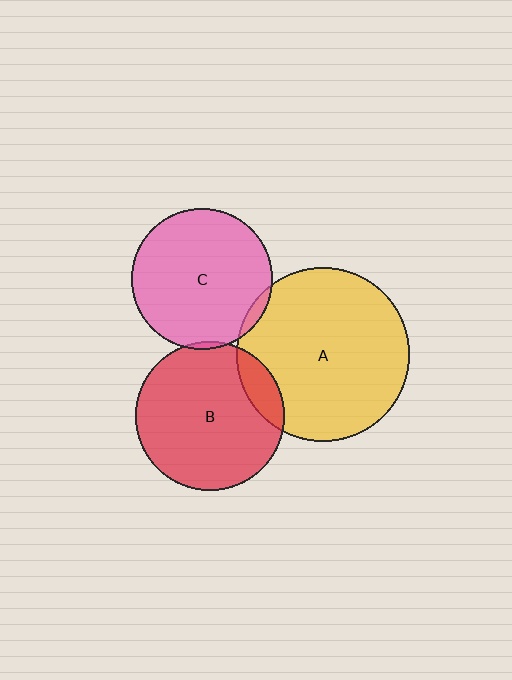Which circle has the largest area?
Circle A (yellow).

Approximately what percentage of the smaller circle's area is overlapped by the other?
Approximately 10%.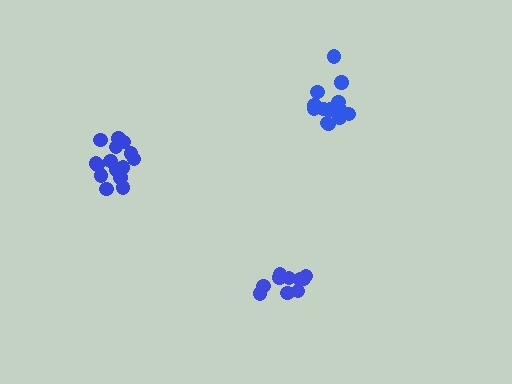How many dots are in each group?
Group 1: 10 dots, Group 2: 15 dots, Group 3: 15 dots (40 total).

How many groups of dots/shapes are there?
There are 3 groups.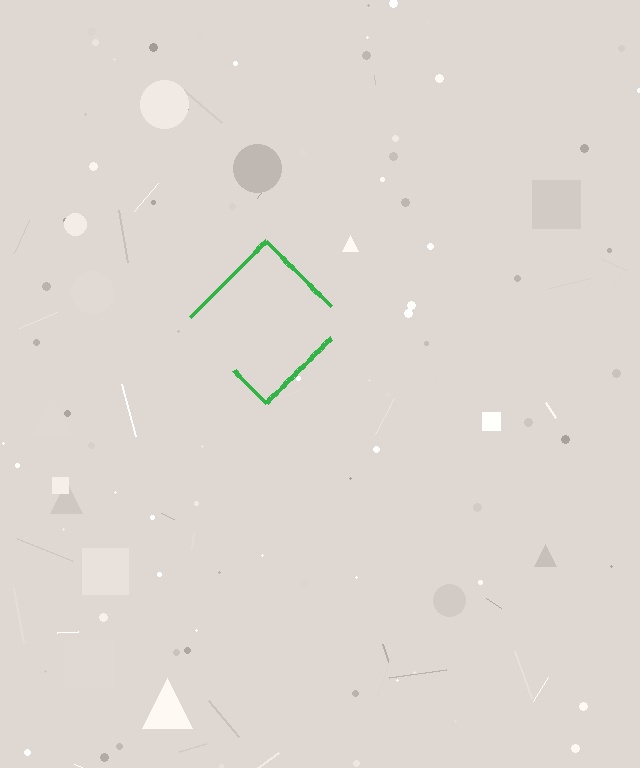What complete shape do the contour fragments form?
The contour fragments form a diamond.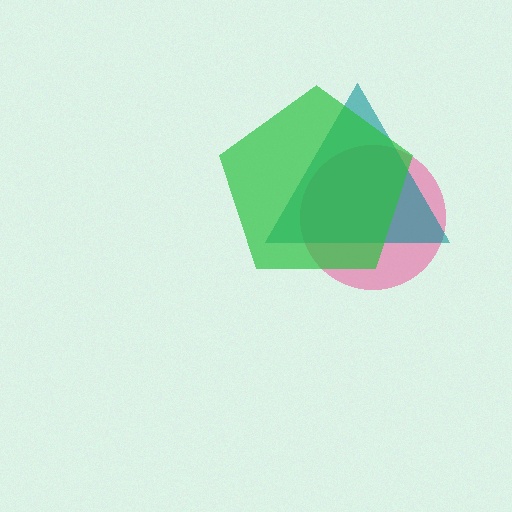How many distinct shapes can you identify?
There are 3 distinct shapes: a pink circle, a teal triangle, a green pentagon.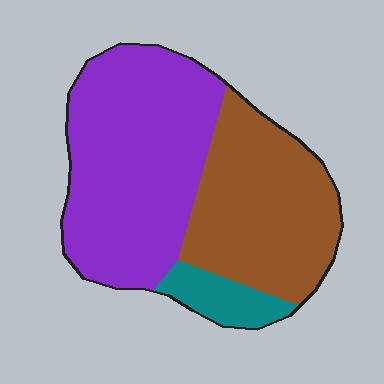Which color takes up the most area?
Purple, at roughly 55%.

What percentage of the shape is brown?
Brown covers around 40% of the shape.